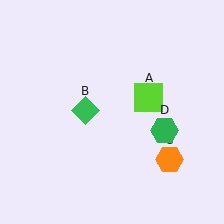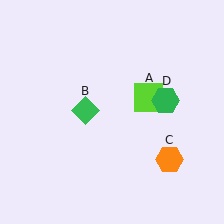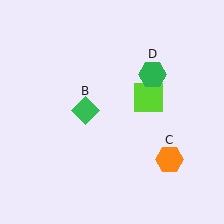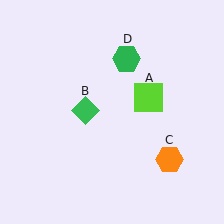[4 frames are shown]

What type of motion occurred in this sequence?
The green hexagon (object D) rotated counterclockwise around the center of the scene.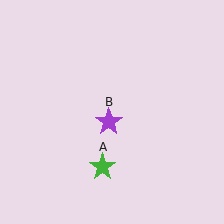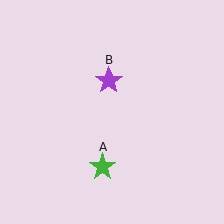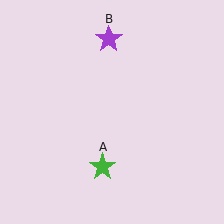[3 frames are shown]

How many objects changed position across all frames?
1 object changed position: purple star (object B).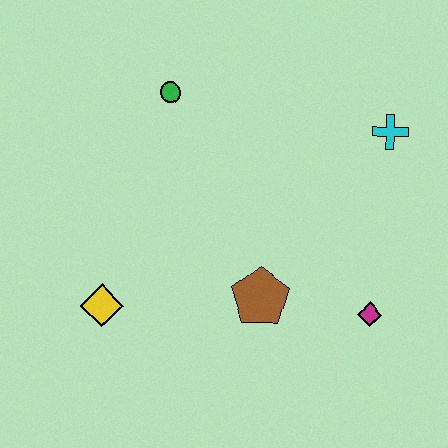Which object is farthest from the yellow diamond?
The cyan cross is farthest from the yellow diamond.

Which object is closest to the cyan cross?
The magenta diamond is closest to the cyan cross.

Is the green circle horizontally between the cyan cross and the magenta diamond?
No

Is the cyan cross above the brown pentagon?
Yes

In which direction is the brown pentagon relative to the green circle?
The brown pentagon is below the green circle.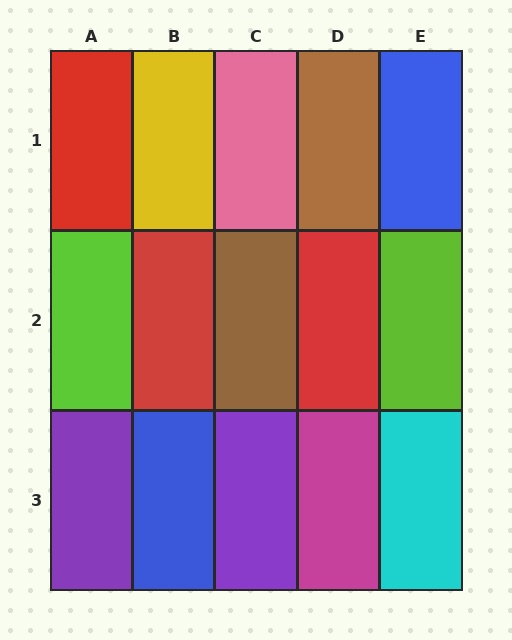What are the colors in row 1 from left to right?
Red, yellow, pink, brown, blue.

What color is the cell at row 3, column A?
Purple.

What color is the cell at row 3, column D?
Magenta.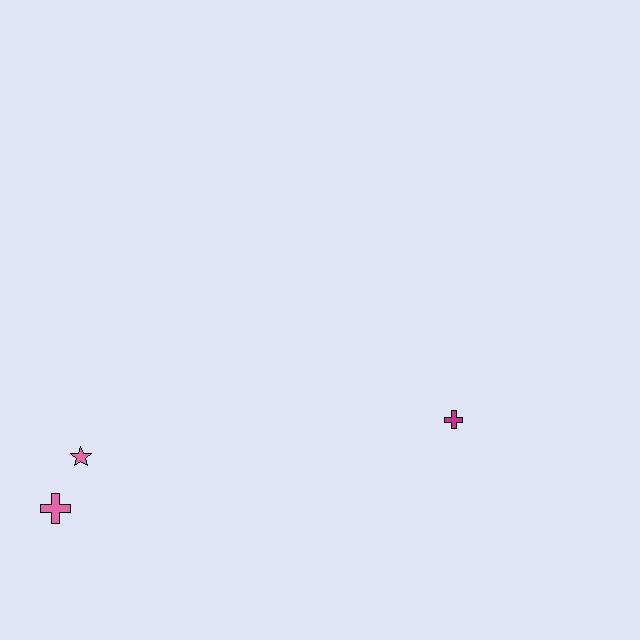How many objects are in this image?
There are 3 objects.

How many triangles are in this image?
There are no triangles.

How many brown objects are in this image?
There are no brown objects.